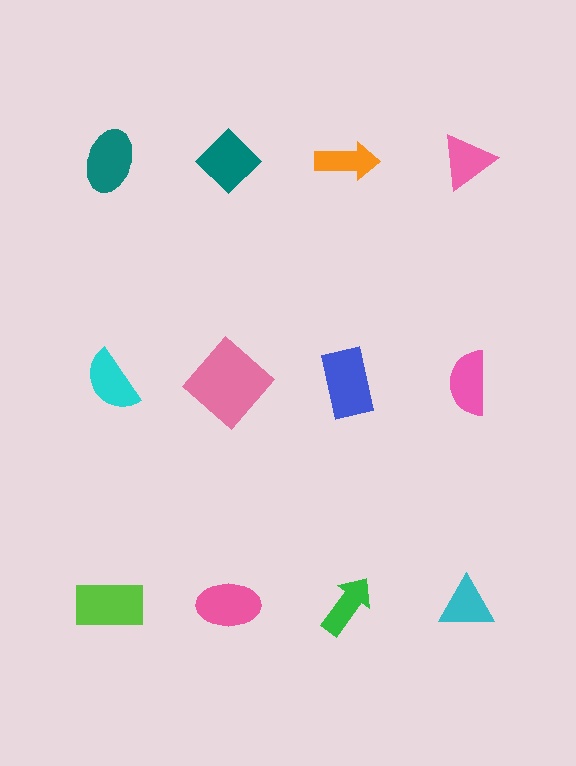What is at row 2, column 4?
A pink semicircle.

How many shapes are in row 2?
4 shapes.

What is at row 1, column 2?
A teal diamond.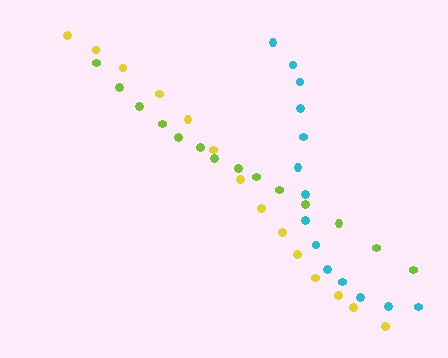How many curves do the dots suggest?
There are 3 distinct paths.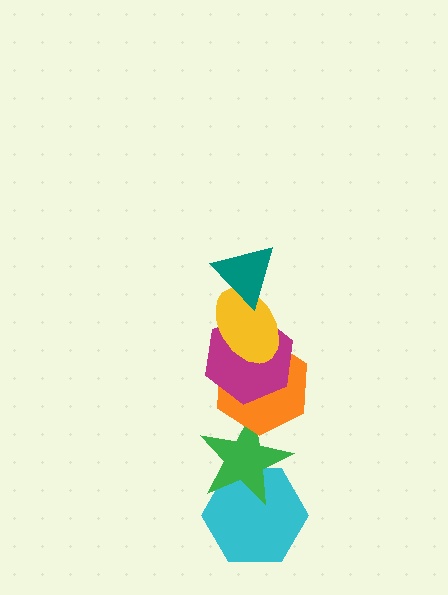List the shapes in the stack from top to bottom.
From top to bottom: the teal triangle, the yellow ellipse, the magenta hexagon, the orange hexagon, the green star, the cyan hexagon.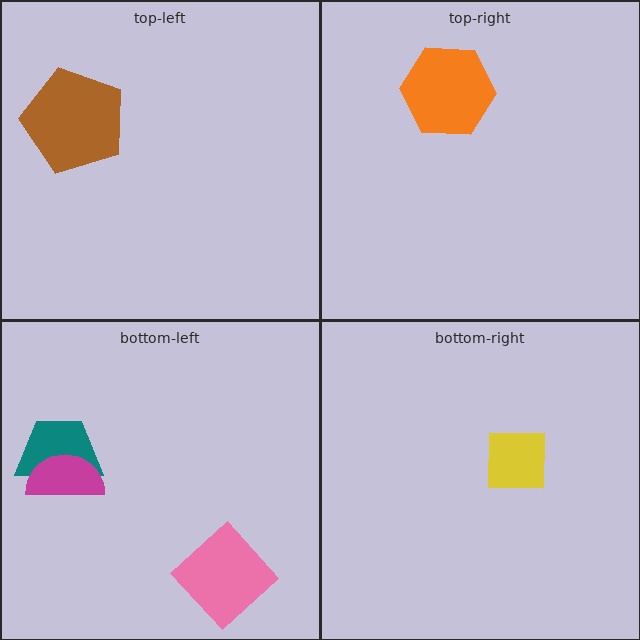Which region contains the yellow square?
The bottom-right region.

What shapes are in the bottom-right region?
The yellow square.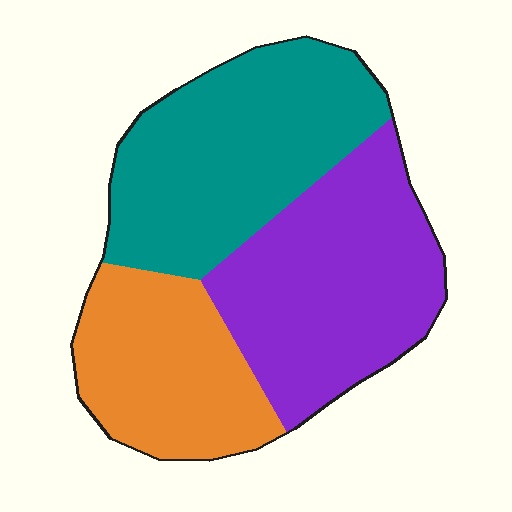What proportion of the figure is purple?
Purple takes up between a quarter and a half of the figure.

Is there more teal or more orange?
Teal.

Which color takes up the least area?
Orange, at roughly 25%.